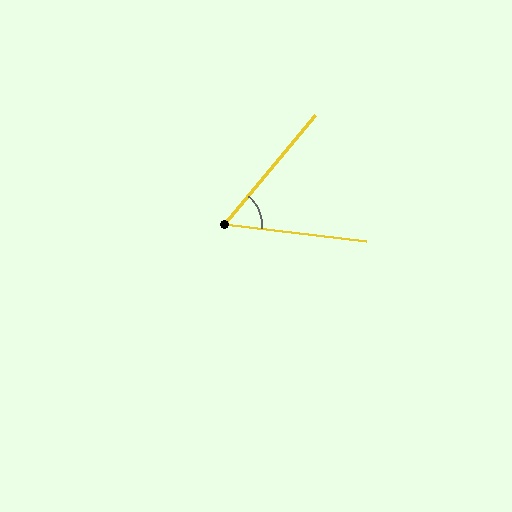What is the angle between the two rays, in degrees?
Approximately 57 degrees.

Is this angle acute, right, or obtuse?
It is acute.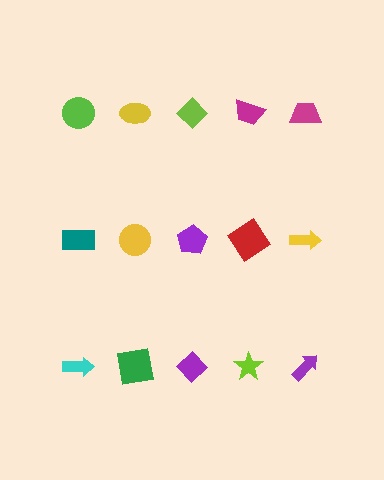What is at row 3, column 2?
A green square.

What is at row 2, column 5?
A yellow arrow.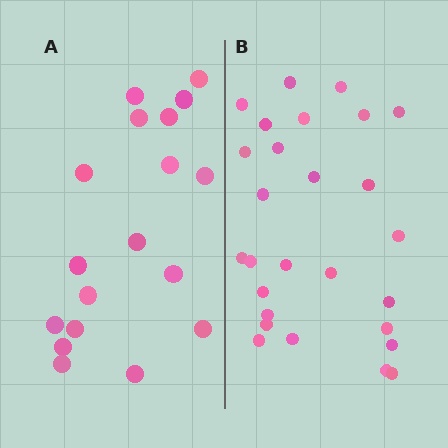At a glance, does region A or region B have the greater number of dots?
Region B (the right region) has more dots.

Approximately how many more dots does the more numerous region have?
Region B has roughly 8 or so more dots than region A.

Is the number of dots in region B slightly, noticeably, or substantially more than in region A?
Region B has substantially more. The ratio is roughly 1.5 to 1.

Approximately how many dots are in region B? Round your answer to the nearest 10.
About 30 dots. (The exact count is 27, which rounds to 30.)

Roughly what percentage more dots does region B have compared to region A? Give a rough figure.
About 50% more.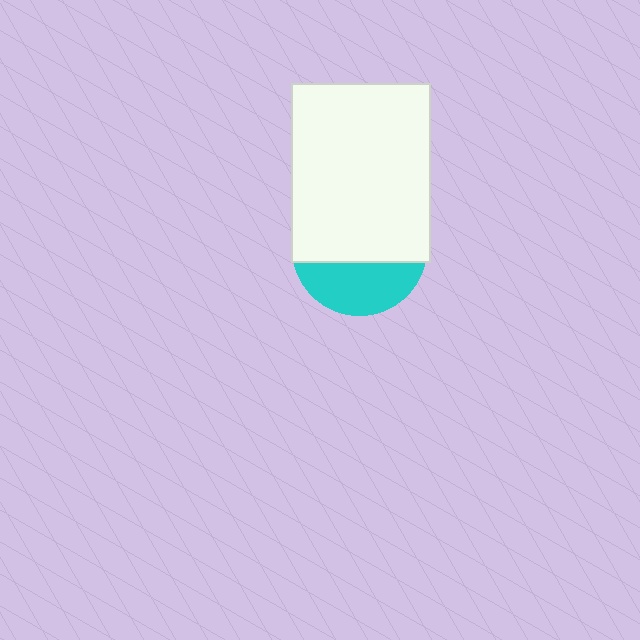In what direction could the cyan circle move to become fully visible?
The cyan circle could move down. That would shift it out from behind the white rectangle entirely.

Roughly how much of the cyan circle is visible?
A small part of it is visible (roughly 36%).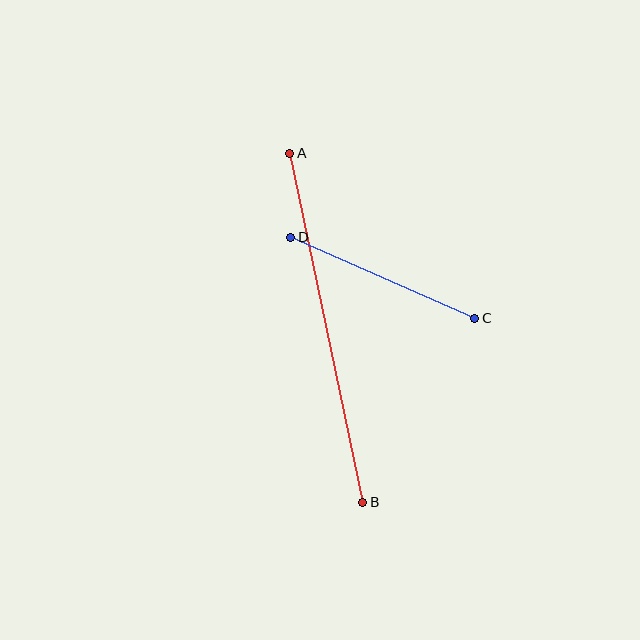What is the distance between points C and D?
The distance is approximately 201 pixels.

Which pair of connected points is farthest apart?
Points A and B are farthest apart.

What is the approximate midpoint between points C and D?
The midpoint is at approximately (383, 278) pixels.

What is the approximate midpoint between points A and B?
The midpoint is at approximately (326, 328) pixels.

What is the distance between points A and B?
The distance is approximately 357 pixels.